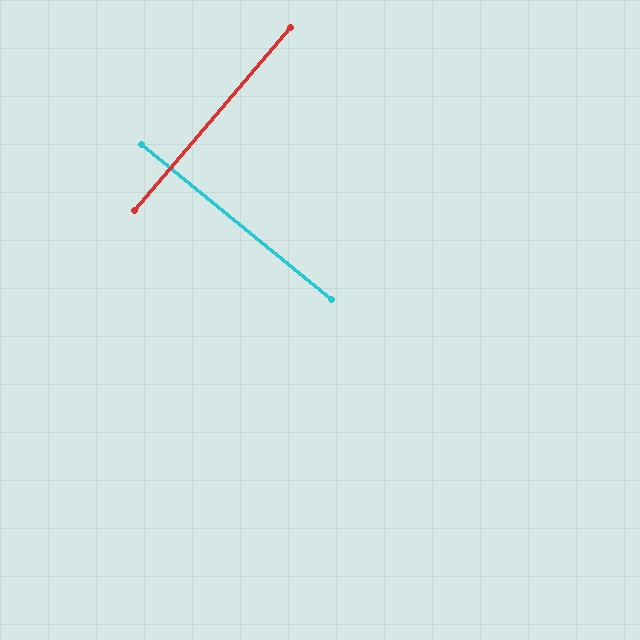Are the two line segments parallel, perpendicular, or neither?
Perpendicular — they meet at approximately 89°.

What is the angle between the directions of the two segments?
Approximately 89 degrees.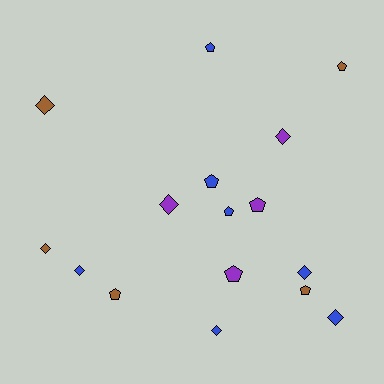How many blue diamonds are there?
There are 4 blue diamonds.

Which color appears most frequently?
Blue, with 7 objects.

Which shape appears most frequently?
Pentagon, with 8 objects.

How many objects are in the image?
There are 16 objects.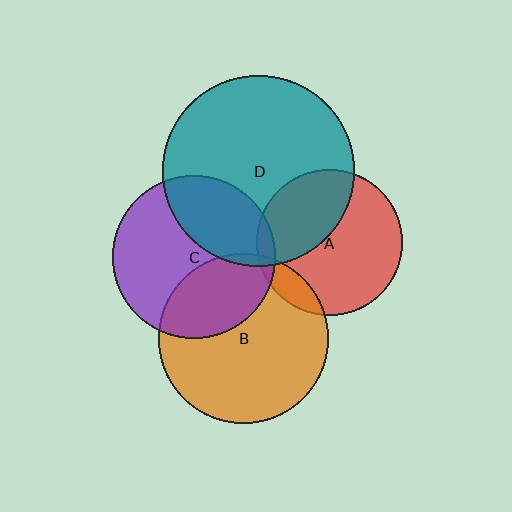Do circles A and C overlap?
Yes.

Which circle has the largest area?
Circle D (teal).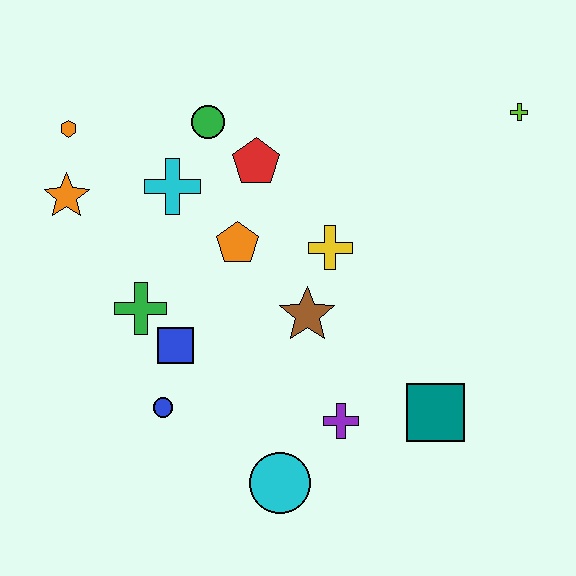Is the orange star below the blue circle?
No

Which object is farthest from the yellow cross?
The orange hexagon is farthest from the yellow cross.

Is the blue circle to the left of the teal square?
Yes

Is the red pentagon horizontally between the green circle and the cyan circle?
Yes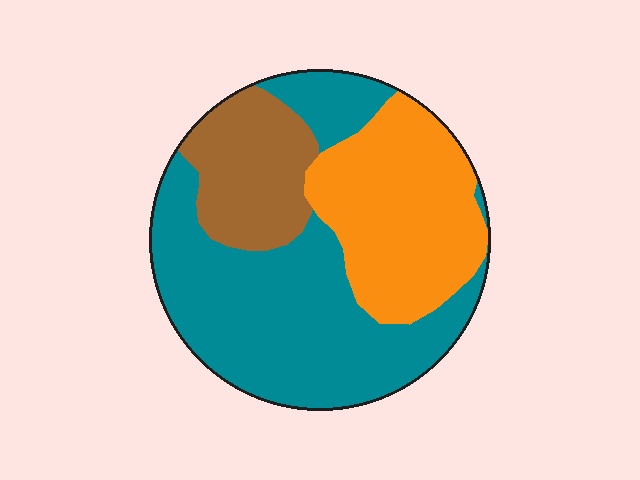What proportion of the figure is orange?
Orange takes up about one third (1/3) of the figure.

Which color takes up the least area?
Brown, at roughly 20%.